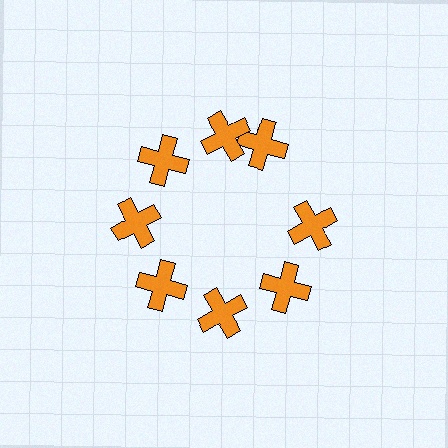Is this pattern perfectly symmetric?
No. The 8 orange crosses are arranged in a ring, but one element near the 2 o'clock position is rotated out of alignment along the ring, breaking the 8-fold rotational symmetry.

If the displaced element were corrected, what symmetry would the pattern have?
It would have 8-fold rotational symmetry — the pattern would map onto itself every 45 degrees.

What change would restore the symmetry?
The symmetry would be restored by rotating it back into even spacing with its neighbors so that all 8 crosses sit at equal angles and equal distance from the center.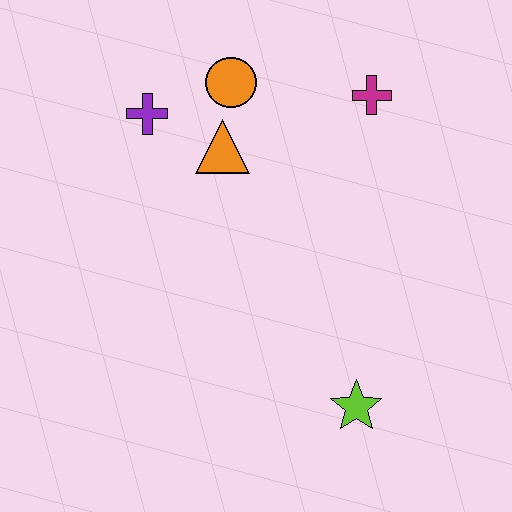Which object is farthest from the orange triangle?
The lime star is farthest from the orange triangle.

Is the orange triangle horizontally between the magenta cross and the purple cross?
Yes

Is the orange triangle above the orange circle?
No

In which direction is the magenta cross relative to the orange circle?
The magenta cross is to the right of the orange circle.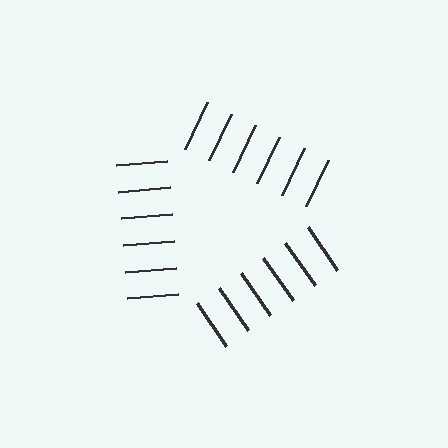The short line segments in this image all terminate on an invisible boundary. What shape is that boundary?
An illusory triangle — the line segments terminate on its edges but no continuous stroke is drawn.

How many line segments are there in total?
18 — 6 along each of the 3 edges.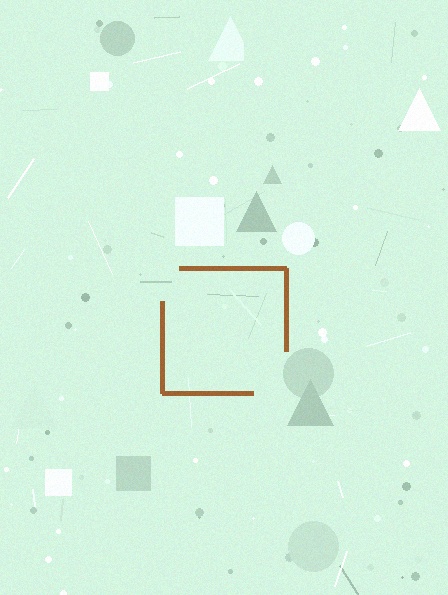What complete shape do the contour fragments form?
The contour fragments form a square.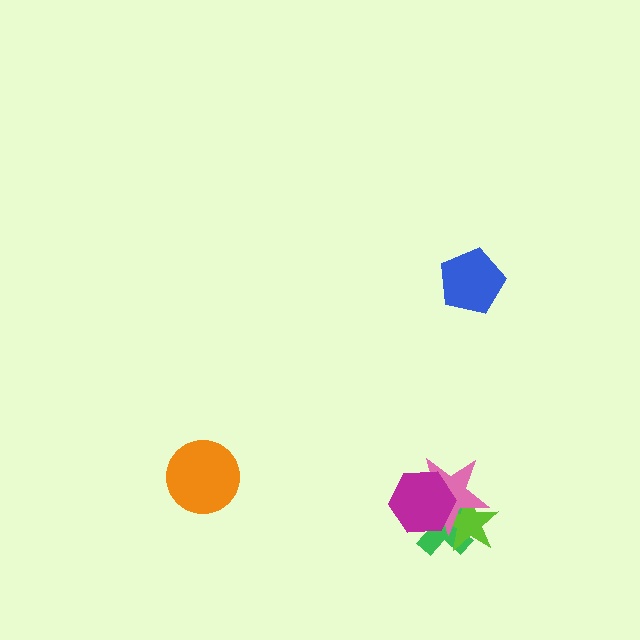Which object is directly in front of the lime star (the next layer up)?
The pink star is directly in front of the lime star.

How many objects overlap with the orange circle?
0 objects overlap with the orange circle.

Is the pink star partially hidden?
Yes, it is partially covered by another shape.